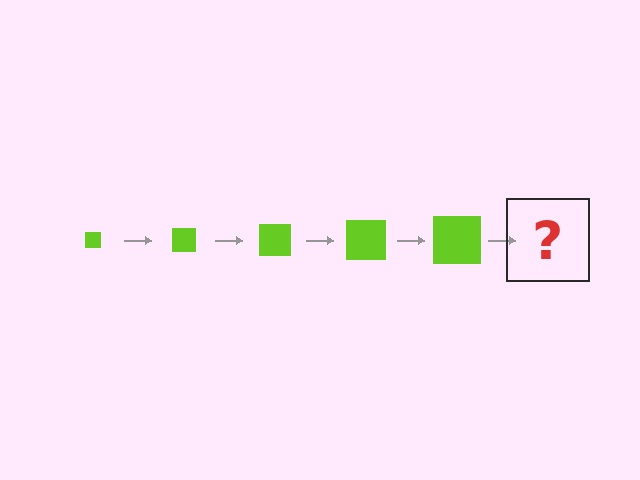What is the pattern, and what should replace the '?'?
The pattern is that the square gets progressively larger each step. The '?' should be a lime square, larger than the previous one.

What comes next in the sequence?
The next element should be a lime square, larger than the previous one.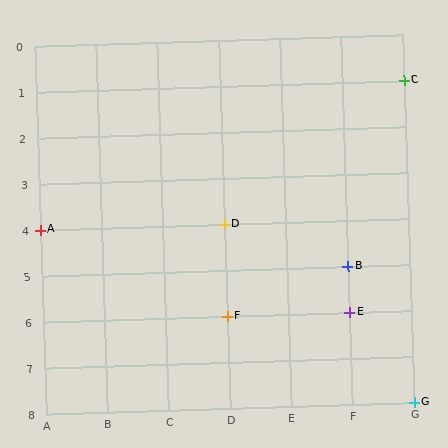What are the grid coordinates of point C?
Point C is at grid coordinates (G, 1).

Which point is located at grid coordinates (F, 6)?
Point E is at (F, 6).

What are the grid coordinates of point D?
Point D is at grid coordinates (D, 4).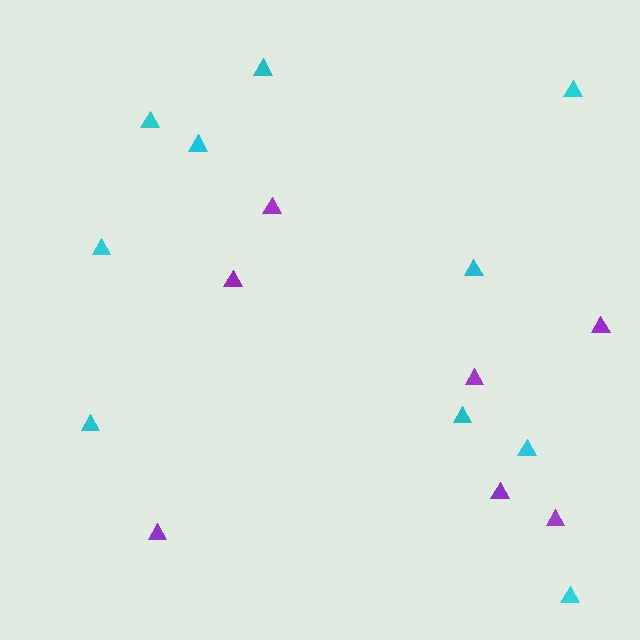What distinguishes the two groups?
There are 2 groups: one group of cyan triangles (10) and one group of purple triangles (7).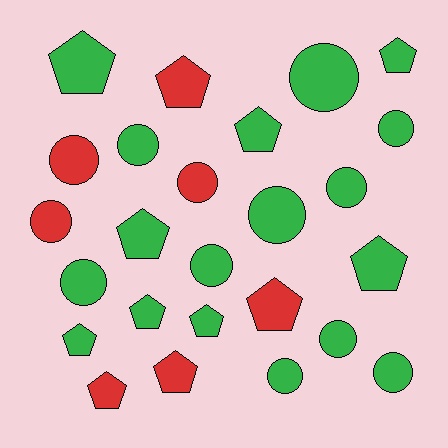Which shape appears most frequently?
Circle, with 13 objects.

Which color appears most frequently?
Green, with 18 objects.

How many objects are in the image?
There are 25 objects.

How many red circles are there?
There are 3 red circles.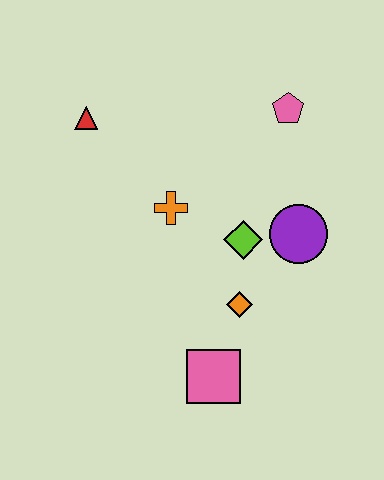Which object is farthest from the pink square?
The red triangle is farthest from the pink square.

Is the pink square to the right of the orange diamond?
No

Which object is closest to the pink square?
The orange diamond is closest to the pink square.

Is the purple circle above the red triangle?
No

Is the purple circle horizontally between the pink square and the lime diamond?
No